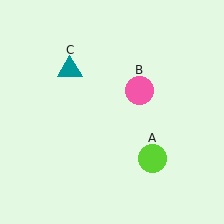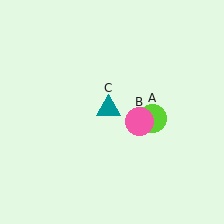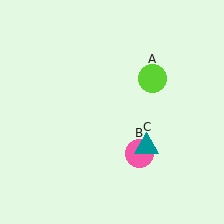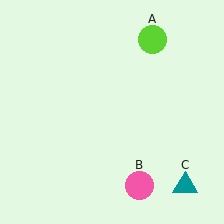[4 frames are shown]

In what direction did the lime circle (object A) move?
The lime circle (object A) moved up.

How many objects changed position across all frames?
3 objects changed position: lime circle (object A), pink circle (object B), teal triangle (object C).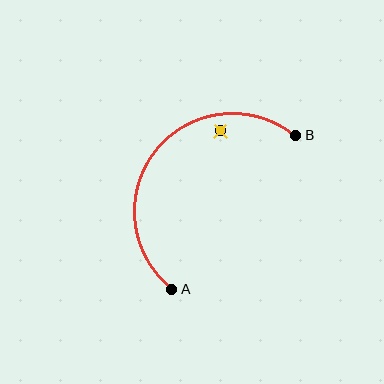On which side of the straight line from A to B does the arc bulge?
The arc bulges above and to the left of the straight line connecting A and B.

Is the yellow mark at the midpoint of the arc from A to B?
No — the yellow mark does not lie on the arc at all. It sits slightly inside the curve.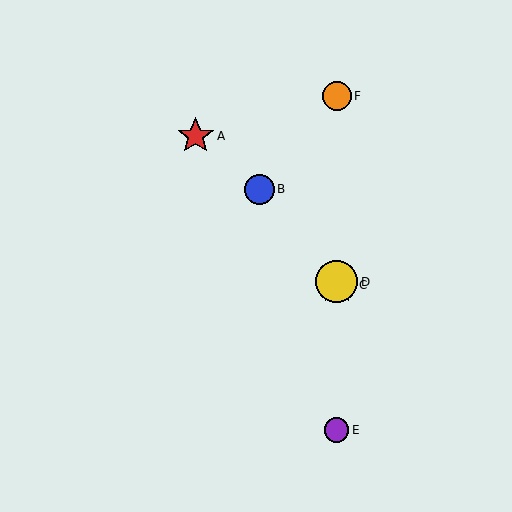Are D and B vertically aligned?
No, D is at x≈337 and B is at x≈259.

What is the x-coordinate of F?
Object F is at x≈337.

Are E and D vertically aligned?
Yes, both are at x≈337.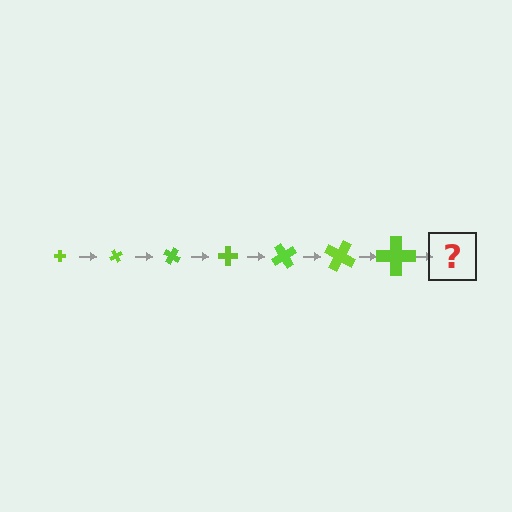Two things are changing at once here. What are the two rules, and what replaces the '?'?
The two rules are that the cross grows larger each step and it rotates 60 degrees each step. The '?' should be a cross, larger than the previous one and rotated 420 degrees from the start.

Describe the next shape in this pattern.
It should be a cross, larger than the previous one and rotated 420 degrees from the start.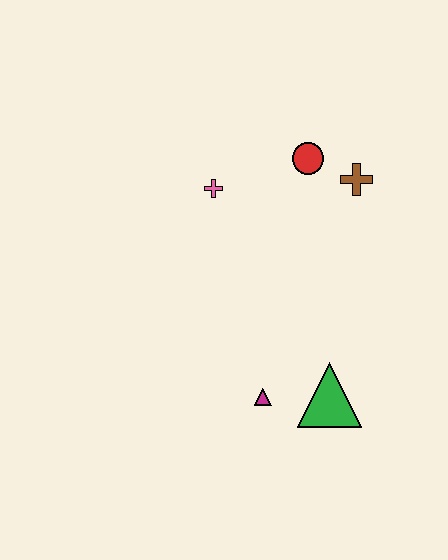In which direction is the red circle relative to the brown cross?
The red circle is to the left of the brown cross.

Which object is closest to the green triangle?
The magenta triangle is closest to the green triangle.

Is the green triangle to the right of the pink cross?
Yes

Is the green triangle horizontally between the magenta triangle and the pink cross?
No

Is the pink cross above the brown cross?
No